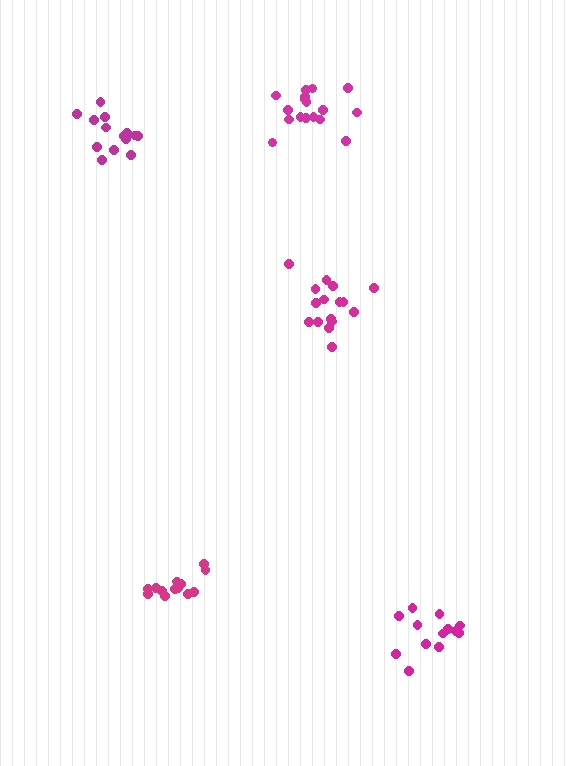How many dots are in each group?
Group 1: 14 dots, Group 2: 16 dots, Group 3: 17 dots, Group 4: 13 dots, Group 5: 14 dots (74 total).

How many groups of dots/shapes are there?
There are 5 groups.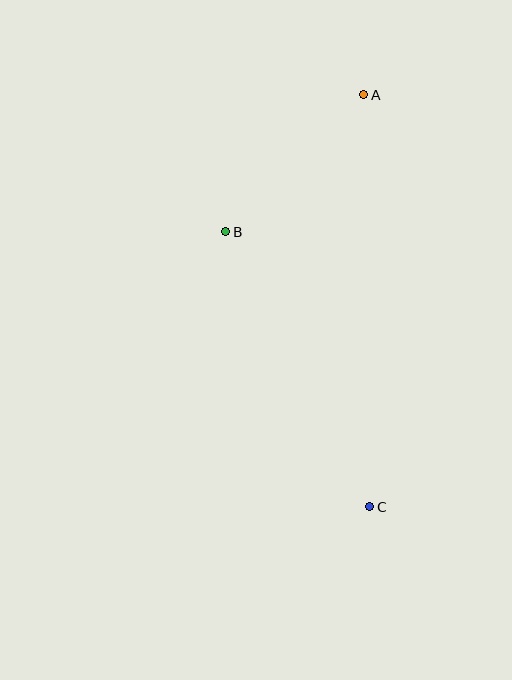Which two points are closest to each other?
Points A and B are closest to each other.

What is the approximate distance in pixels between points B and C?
The distance between B and C is approximately 310 pixels.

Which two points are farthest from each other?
Points A and C are farthest from each other.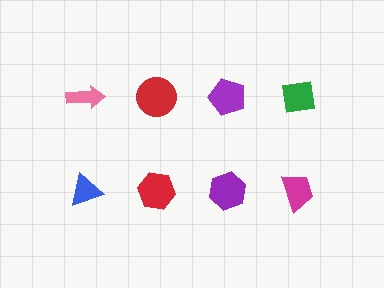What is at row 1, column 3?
A purple pentagon.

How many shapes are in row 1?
4 shapes.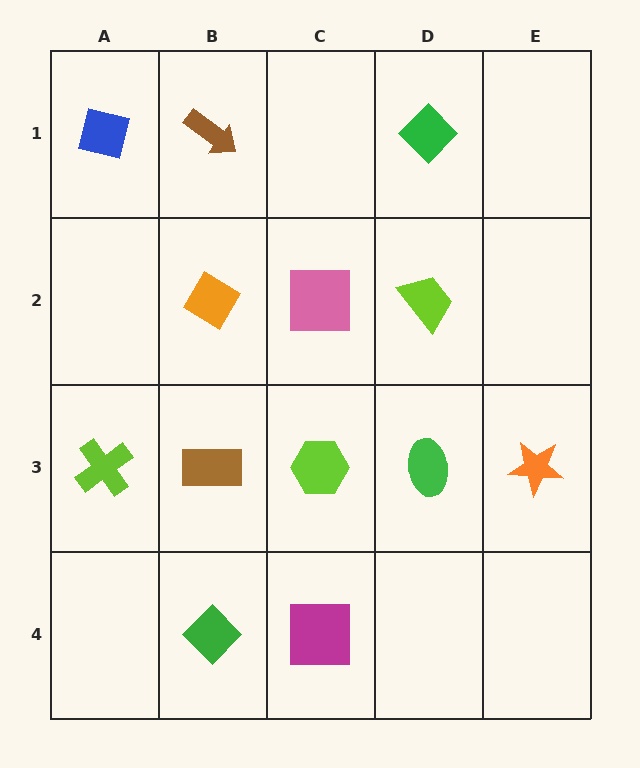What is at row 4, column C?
A magenta square.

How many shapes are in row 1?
3 shapes.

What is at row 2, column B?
An orange diamond.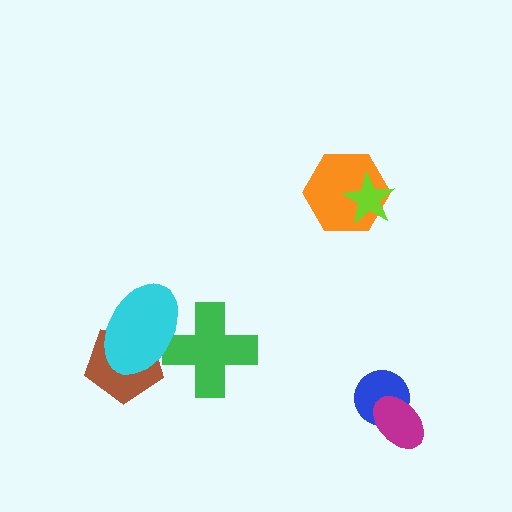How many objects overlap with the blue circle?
1 object overlaps with the blue circle.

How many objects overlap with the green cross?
1 object overlaps with the green cross.